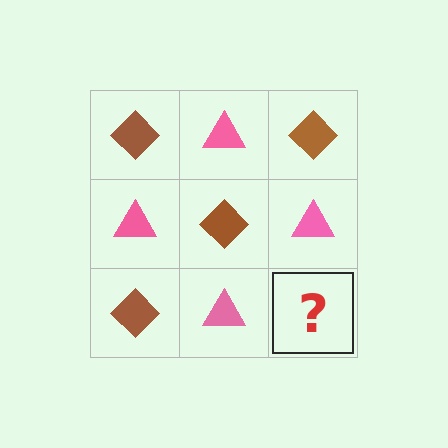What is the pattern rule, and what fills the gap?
The rule is that it alternates brown diamond and pink triangle in a checkerboard pattern. The gap should be filled with a brown diamond.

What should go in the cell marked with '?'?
The missing cell should contain a brown diamond.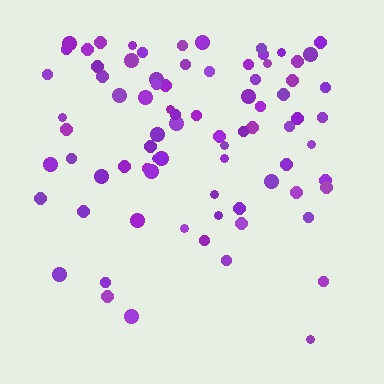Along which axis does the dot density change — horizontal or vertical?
Vertical.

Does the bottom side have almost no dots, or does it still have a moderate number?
Still a moderate number, just noticeably fewer than the top.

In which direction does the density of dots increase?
From bottom to top, with the top side densest.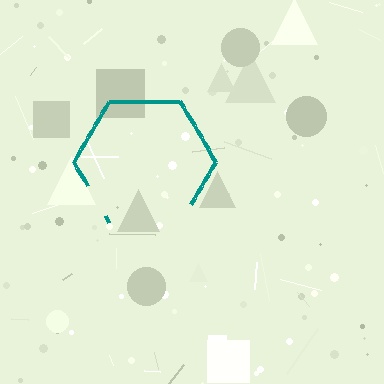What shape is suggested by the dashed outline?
The dashed outline suggests a hexagon.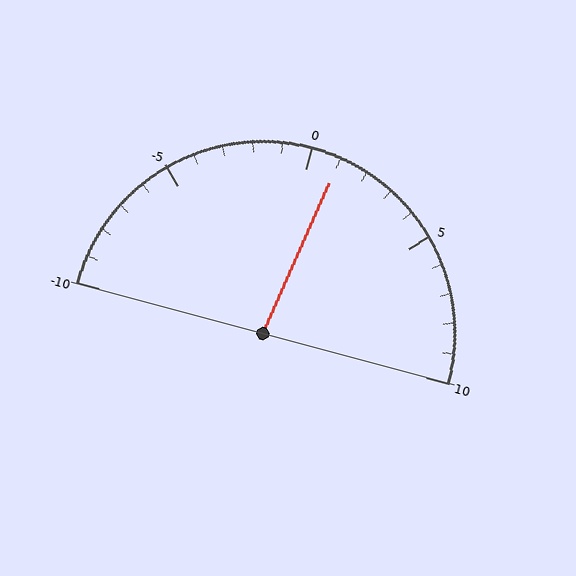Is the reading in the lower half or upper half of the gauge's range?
The reading is in the upper half of the range (-10 to 10).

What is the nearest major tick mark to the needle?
The nearest major tick mark is 0.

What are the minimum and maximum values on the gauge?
The gauge ranges from -10 to 10.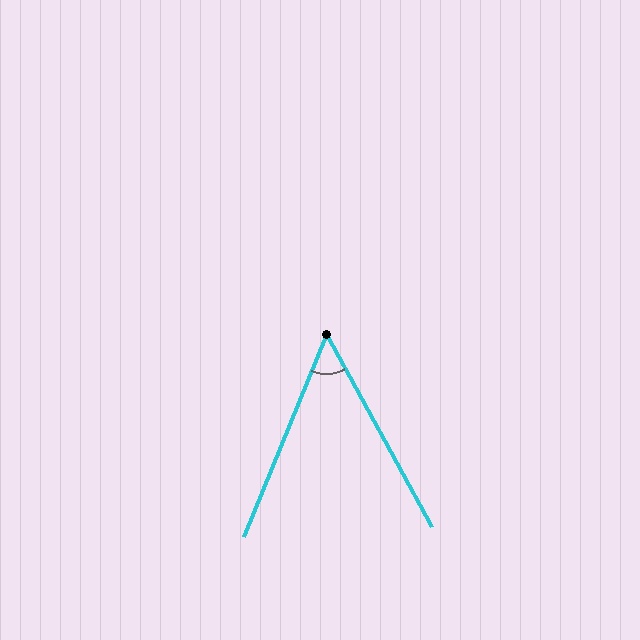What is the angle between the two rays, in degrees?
Approximately 51 degrees.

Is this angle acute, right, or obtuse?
It is acute.